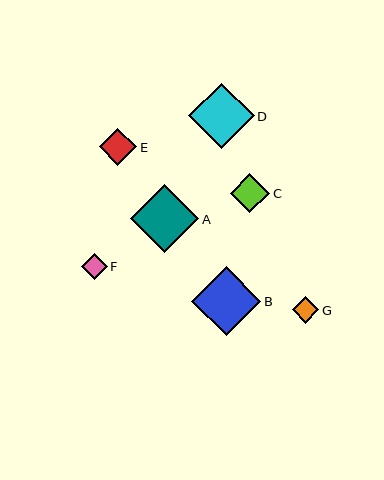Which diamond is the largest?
Diamond B is the largest with a size of approximately 69 pixels.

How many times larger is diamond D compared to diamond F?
Diamond D is approximately 2.5 times the size of diamond F.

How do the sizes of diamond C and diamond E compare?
Diamond C and diamond E are approximately the same size.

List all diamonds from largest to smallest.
From largest to smallest: B, A, D, C, E, G, F.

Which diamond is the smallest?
Diamond F is the smallest with a size of approximately 26 pixels.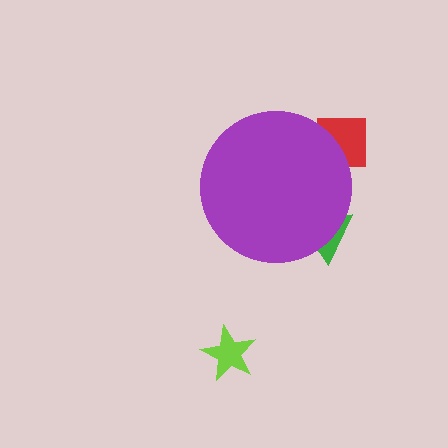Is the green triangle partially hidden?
Yes, the green triangle is partially hidden behind the purple circle.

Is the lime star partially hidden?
No, the lime star is fully visible.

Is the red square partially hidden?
Yes, the red square is partially hidden behind the purple circle.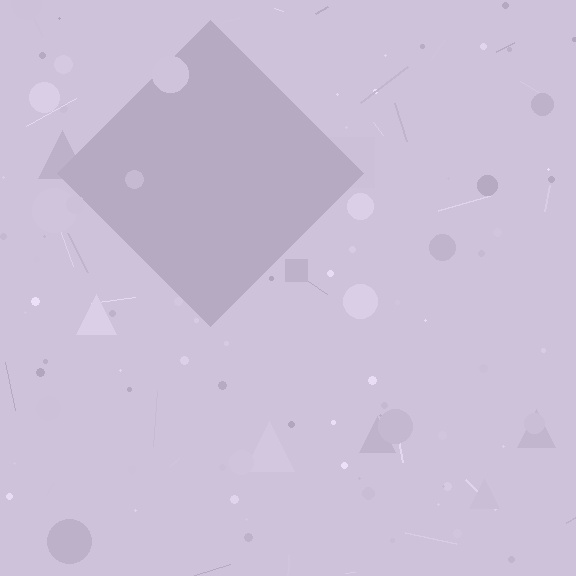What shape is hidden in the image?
A diamond is hidden in the image.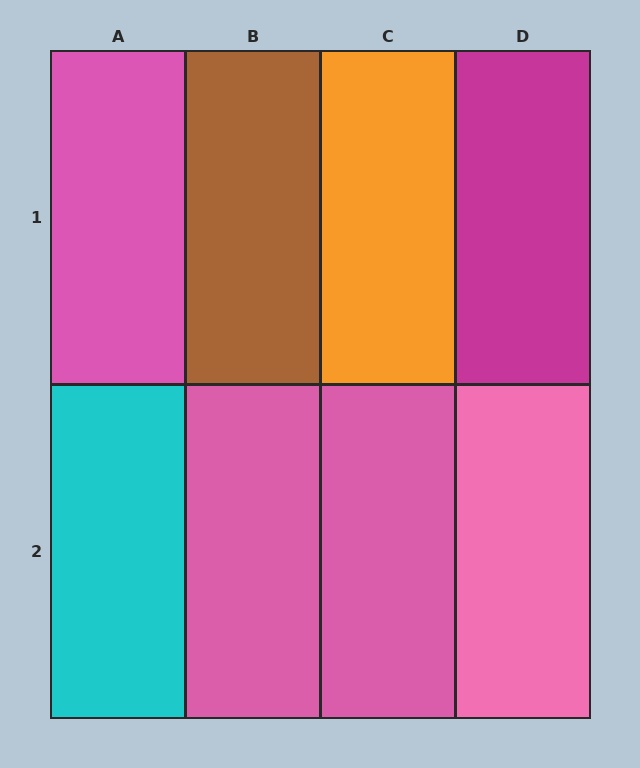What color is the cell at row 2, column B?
Pink.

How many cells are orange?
1 cell is orange.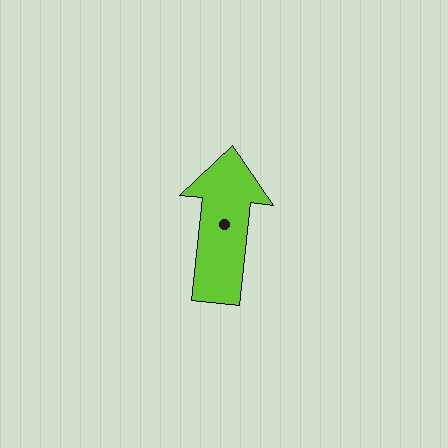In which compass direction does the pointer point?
North.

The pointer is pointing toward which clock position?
Roughly 12 o'clock.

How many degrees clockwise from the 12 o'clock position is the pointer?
Approximately 6 degrees.